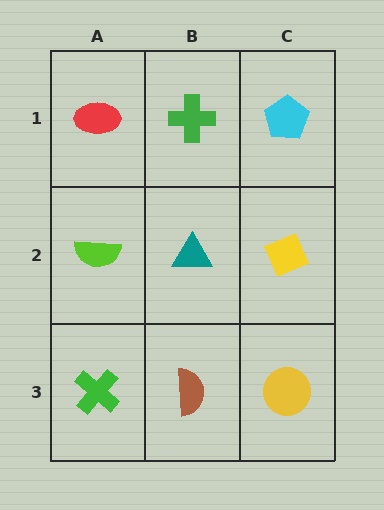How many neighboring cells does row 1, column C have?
2.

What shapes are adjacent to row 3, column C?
A yellow diamond (row 2, column C), a brown semicircle (row 3, column B).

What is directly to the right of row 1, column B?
A cyan pentagon.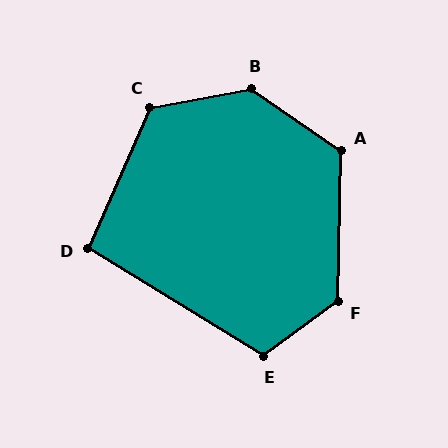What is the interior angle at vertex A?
Approximately 124 degrees (obtuse).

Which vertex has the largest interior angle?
B, at approximately 135 degrees.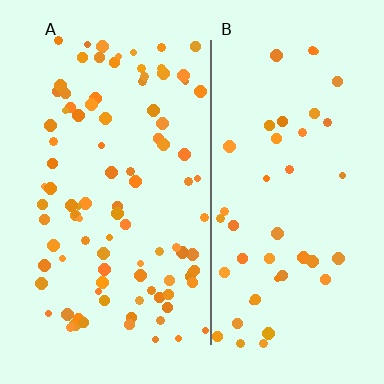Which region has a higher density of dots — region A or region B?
A (the left).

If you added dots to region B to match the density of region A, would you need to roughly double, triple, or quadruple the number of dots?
Approximately double.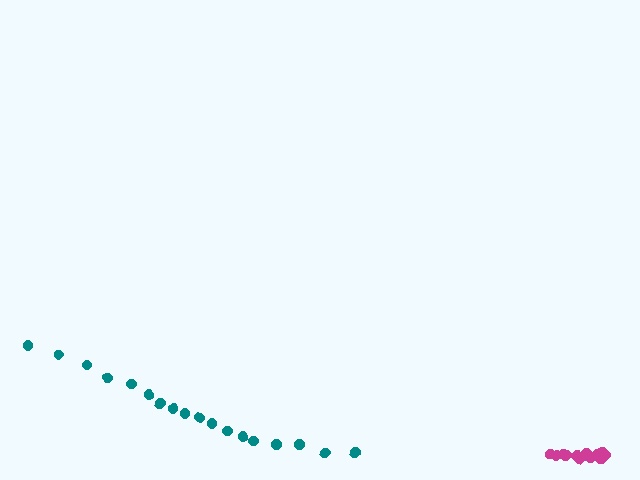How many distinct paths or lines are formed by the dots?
There are 2 distinct paths.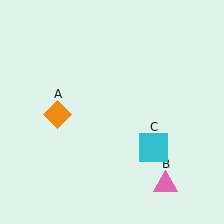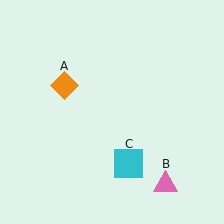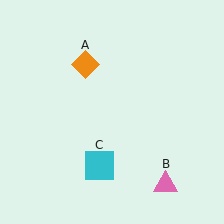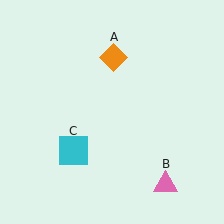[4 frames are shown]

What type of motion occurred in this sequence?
The orange diamond (object A), cyan square (object C) rotated clockwise around the center of the scene.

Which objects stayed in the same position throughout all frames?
Pink triangle (object B) remained stationary.